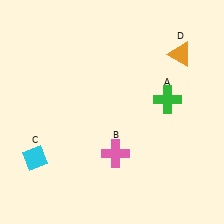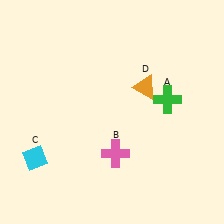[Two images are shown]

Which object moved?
The orange triangle (D) moved left.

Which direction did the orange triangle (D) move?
The orange triangle (D) moved left.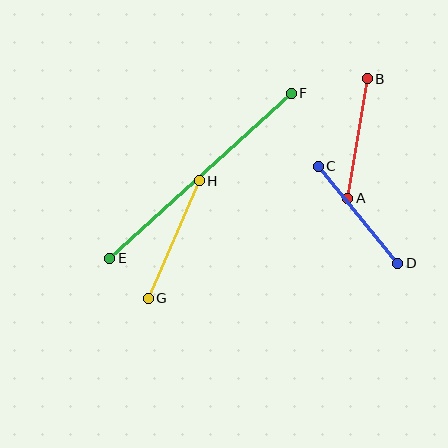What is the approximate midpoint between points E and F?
The midpoint is at approximately (201, 176) pixels.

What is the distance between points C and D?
The distance is approximately 126 pixels.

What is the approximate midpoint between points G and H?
The midpoint is at approximately (174, 239) pixels.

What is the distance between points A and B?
The distance is approximately 122 pixels.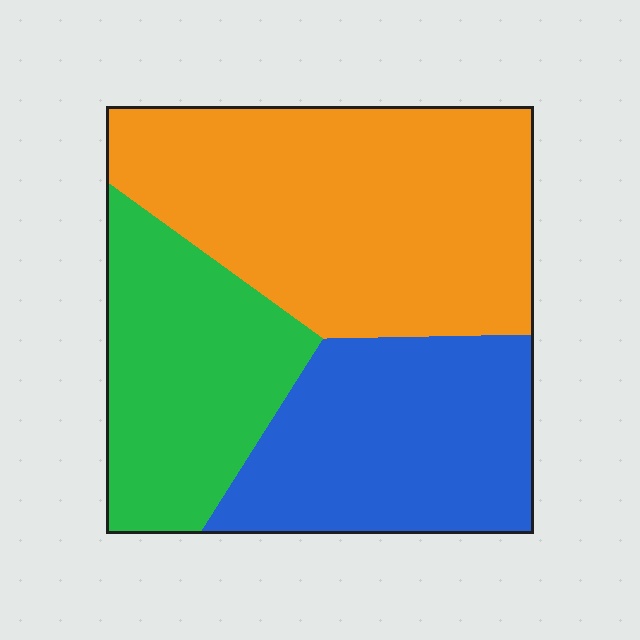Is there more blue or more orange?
Orange.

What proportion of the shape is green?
Green covers around 25% of the shape.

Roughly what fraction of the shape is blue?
Blue covers around 30% of the shape.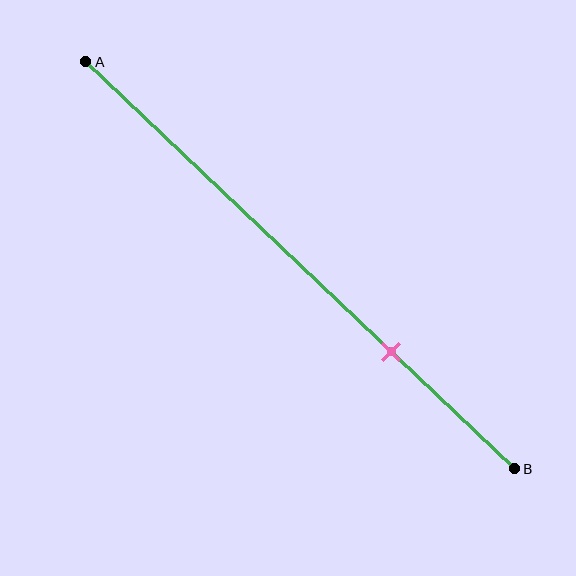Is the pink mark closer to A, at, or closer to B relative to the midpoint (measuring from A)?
The pink mark is closer to point B than the midpoint of segment AB.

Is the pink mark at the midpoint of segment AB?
No, the mark is at about 70% from A, not at the 50% midpoint.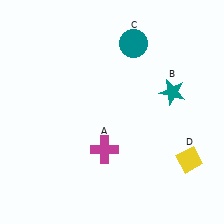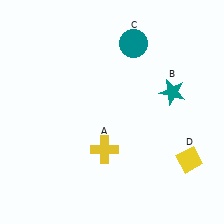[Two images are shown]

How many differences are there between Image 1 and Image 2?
There is 1 difference between the two images.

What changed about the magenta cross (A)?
In Image 1, A is magenta. In Image 2, it changed to yellow.